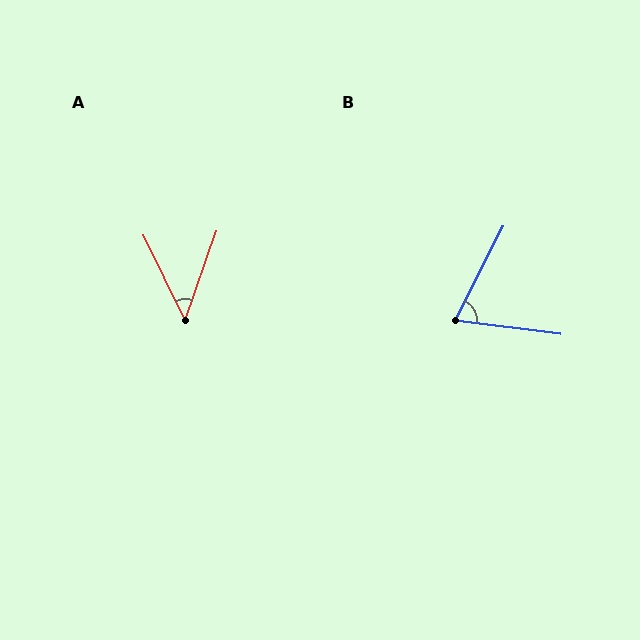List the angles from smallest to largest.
A (45°), B (70°).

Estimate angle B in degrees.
Approximately 70 degrees.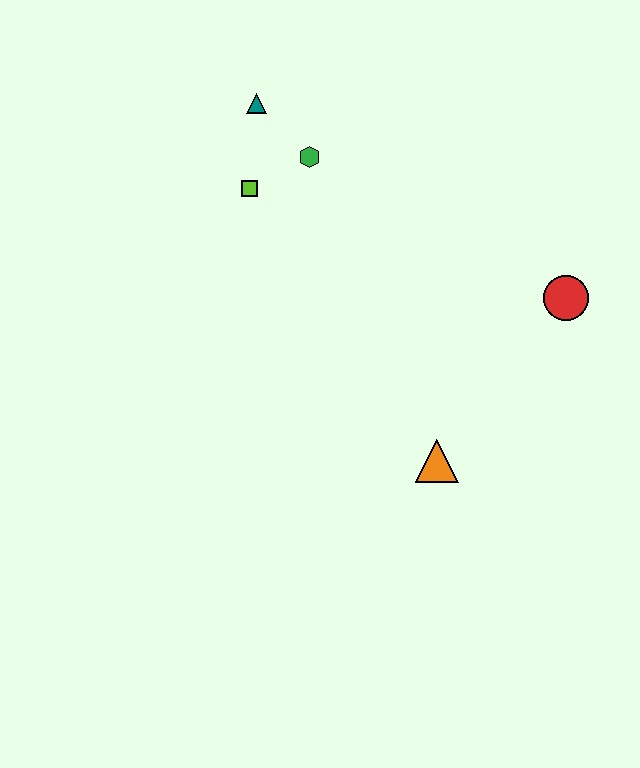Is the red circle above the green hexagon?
No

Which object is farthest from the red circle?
The teal triangle is farthest from the red circle.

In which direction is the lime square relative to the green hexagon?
The lime square is to the left of the green hexagon.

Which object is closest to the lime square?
The green hexagon is closest to the lime square.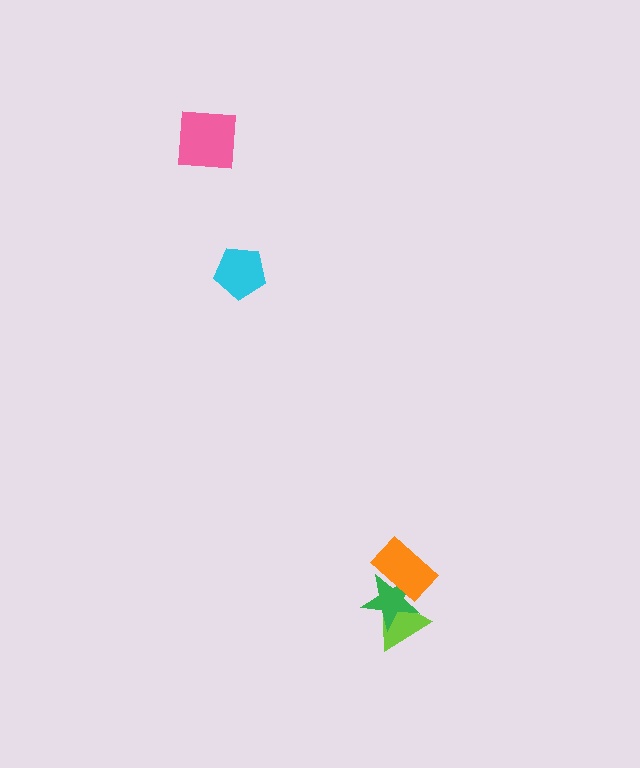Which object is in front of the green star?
The orange rectangle is in front of the green star.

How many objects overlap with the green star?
2 objects overlap with the green star.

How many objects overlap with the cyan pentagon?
0 objects overlap with the cyan pentagon.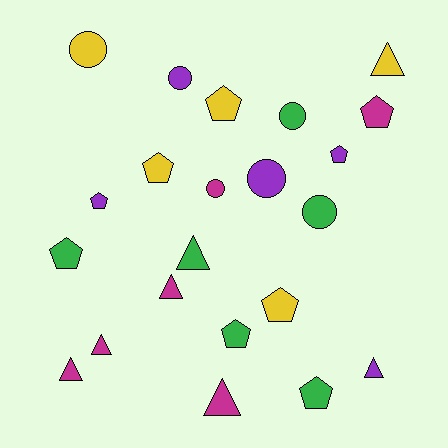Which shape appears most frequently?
Pentagon, with 9 objects.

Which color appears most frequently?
Magenta, with 6 objects.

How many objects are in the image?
There are 22 objects.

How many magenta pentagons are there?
There is 1 magenta pentagon.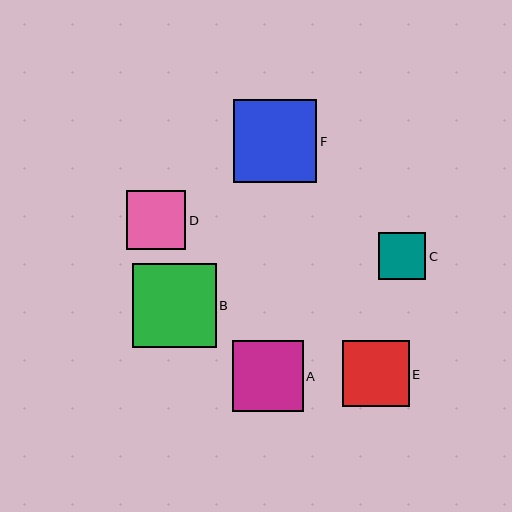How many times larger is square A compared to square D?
Square A is approximately 1.2 times the size of square D.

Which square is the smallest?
Square C is the smallest with a size of approximately 47 pixels.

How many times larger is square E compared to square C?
Square E is approximately 1.4 times the size of square C.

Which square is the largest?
Square B is the largest with a size of approximately 83 pixels.